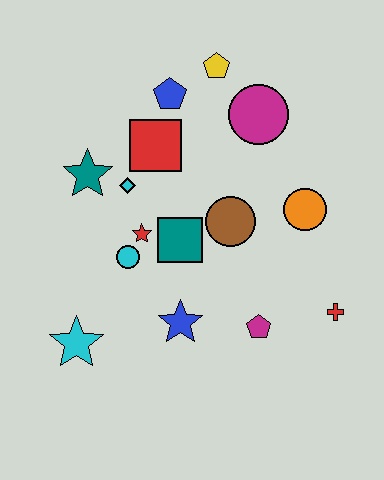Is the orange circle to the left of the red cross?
Yes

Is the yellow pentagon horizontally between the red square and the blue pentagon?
No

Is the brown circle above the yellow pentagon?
No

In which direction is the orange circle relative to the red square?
The orange circle is to the right of the red square.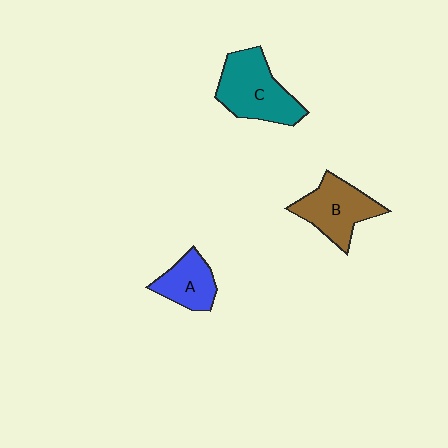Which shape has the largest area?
Shape C (teal).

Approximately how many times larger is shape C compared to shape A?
Approximately 1.7 times.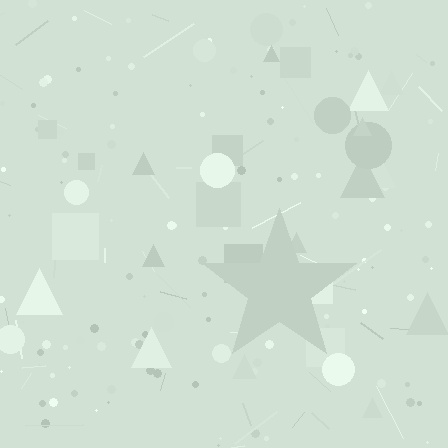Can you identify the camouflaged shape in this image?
The camouflaged shape is a star.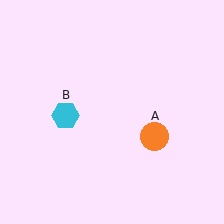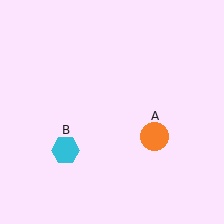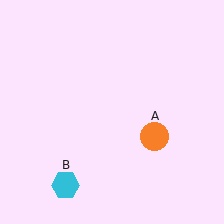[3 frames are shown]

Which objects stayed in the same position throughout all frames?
Orange circle (object A) remained stationary.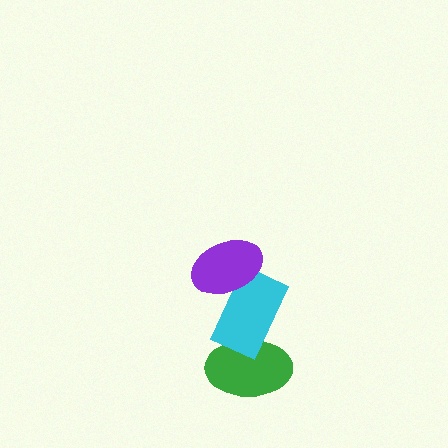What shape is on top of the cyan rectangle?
The purple ellipse is on top of the cyan rectangle.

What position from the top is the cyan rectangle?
The cyan rectangle is 2nd from the top.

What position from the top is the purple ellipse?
The purple ellipse is 1st from the top.